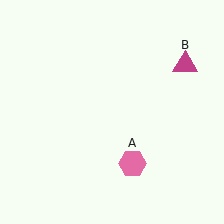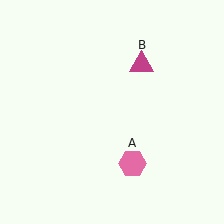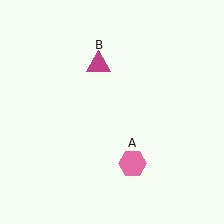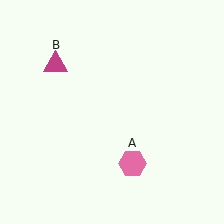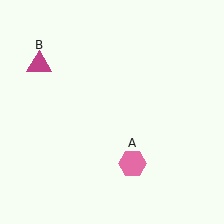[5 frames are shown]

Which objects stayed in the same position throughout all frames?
Pink hexagon (object A) remained stationary.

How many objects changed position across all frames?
1 object changed position: magenta triangle (object B).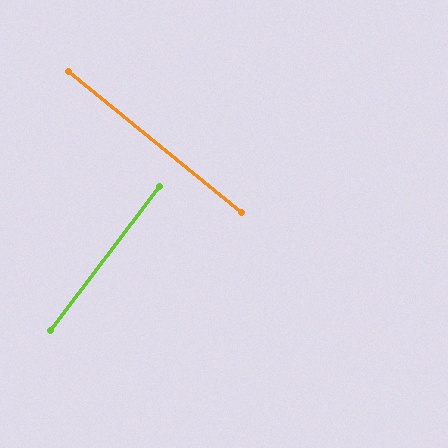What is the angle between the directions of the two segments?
Approximately 88 degrees.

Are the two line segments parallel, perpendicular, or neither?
Perpendicular — they meet at approximately 88°.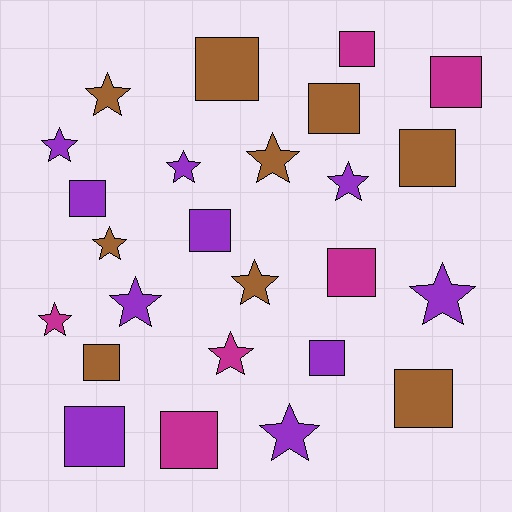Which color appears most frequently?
Purple, with 10 objects.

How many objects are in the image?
There are 25 objects.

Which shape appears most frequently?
Square, with 13 objects.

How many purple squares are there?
There are 4 purple squares.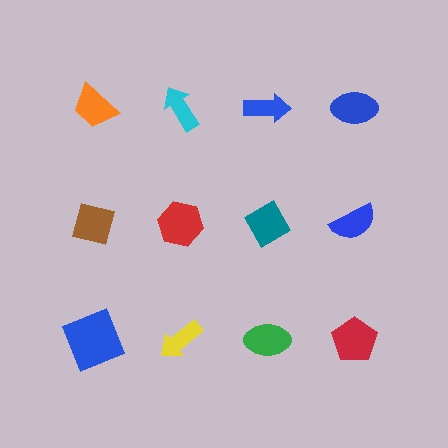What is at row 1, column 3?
A blue arrow.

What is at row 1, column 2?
A cyan arrow.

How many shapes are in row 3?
4 shapes.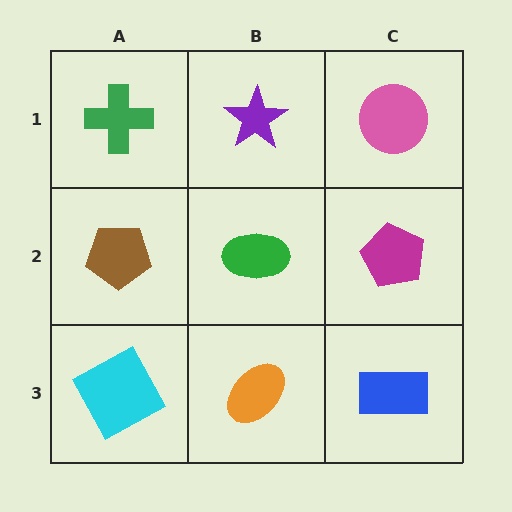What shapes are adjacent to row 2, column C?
A pink circle (row 1, column C), a blue rectangle (row 3, column C), a green ellipse (row 2, column B).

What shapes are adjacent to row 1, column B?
A green ellipse (row 2, column B), a green cross (row 1, column A), a pink circle (row 1, column C).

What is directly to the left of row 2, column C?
A green ellipse.